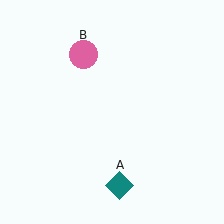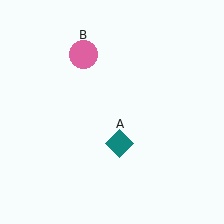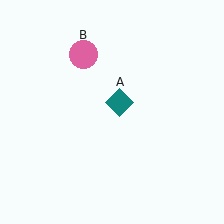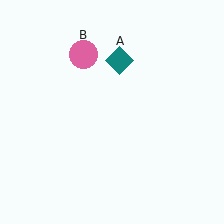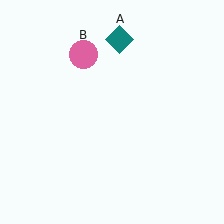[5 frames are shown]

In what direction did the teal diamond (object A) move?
The teal diamond (object A) moved up.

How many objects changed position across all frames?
1 object changed position: teal diamond (object A).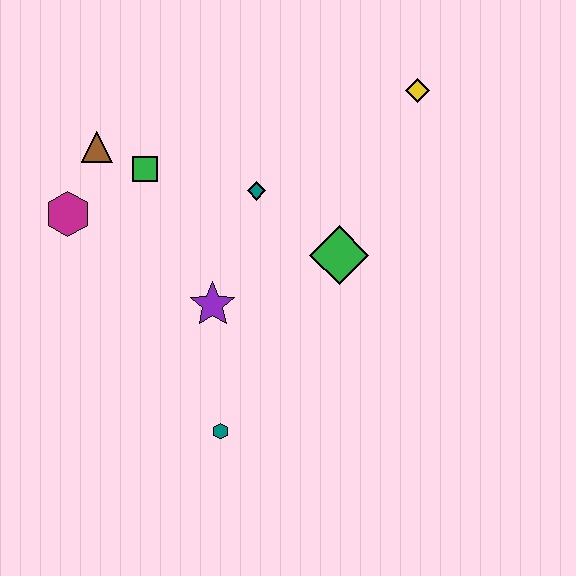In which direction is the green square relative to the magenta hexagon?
The green square is to the right of the magenta hexagon.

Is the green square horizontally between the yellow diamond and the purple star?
No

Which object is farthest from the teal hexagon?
The yellow diamond is farthest from the teal hexagon.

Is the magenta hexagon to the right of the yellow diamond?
No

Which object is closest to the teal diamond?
The green diamond is closest to the teal diamond.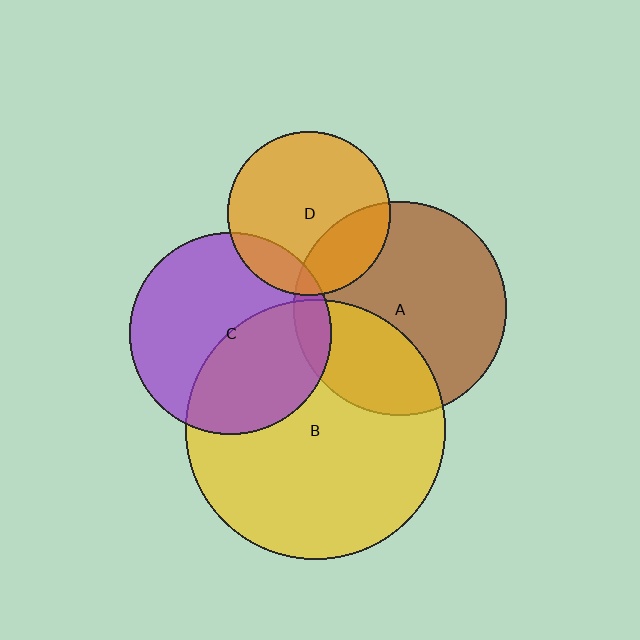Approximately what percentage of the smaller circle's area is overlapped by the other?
Approximately 25%.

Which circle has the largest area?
Circle B (yellow).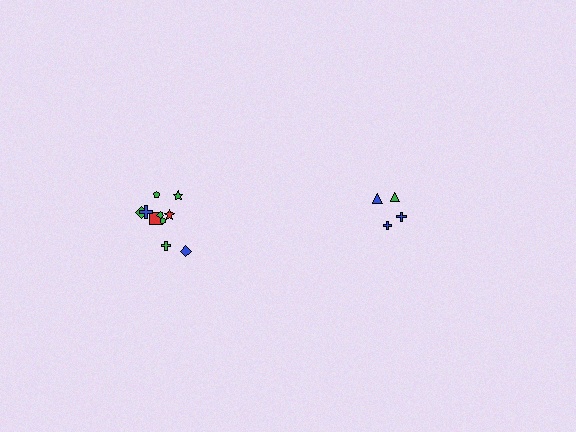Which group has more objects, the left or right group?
The left group.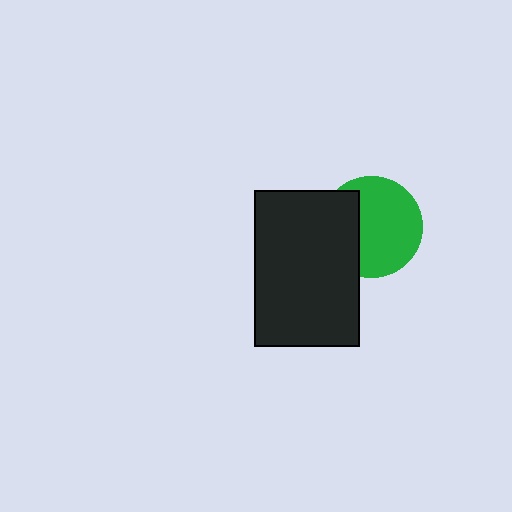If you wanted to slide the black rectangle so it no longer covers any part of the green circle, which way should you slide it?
Slide it left — that is the most direct way to separate the two shapes.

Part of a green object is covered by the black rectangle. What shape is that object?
It is a circle.